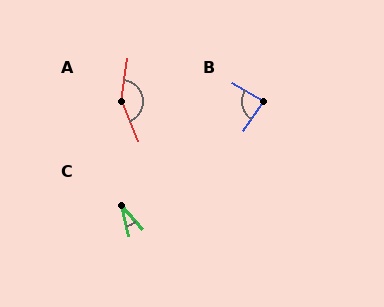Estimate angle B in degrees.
Approximately 86 degrees.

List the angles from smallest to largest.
C (28°), B (86°), A (149°).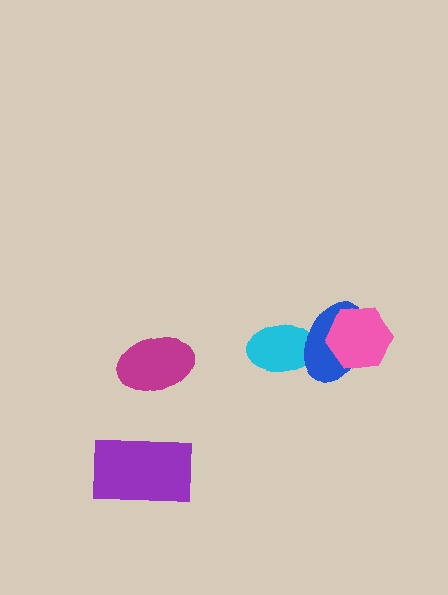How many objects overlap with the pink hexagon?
1 object overlaps with the pink hexagon.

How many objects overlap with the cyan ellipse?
1 object overlaps with the cyan ellipse.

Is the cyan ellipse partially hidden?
Yes, it is partially covered by another shape.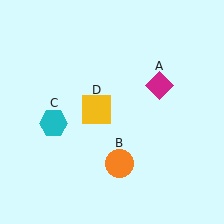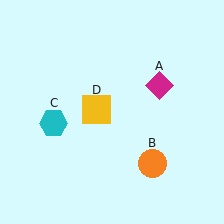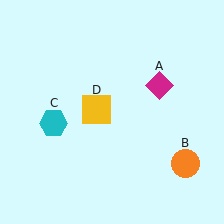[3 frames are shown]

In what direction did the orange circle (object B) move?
The orange circle (object B) moved right.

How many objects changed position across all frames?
1 object changed position: orange circle (object B).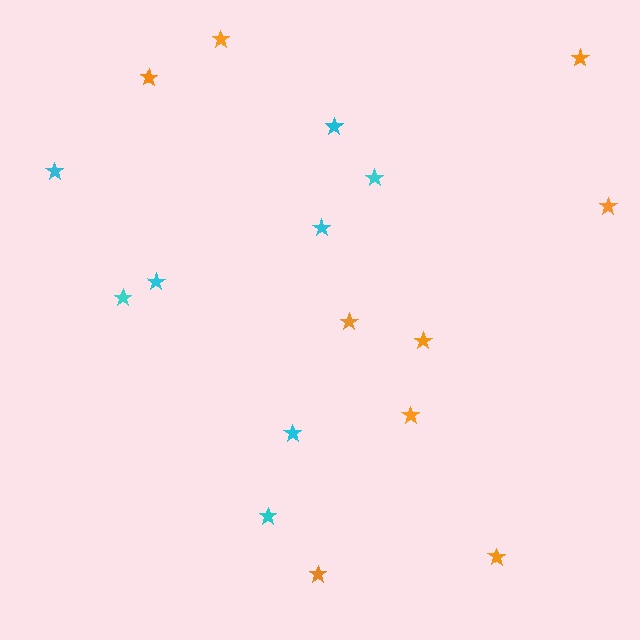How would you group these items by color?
There are 2 groups: one group of cyan stars (8) and one group of orange stars (9).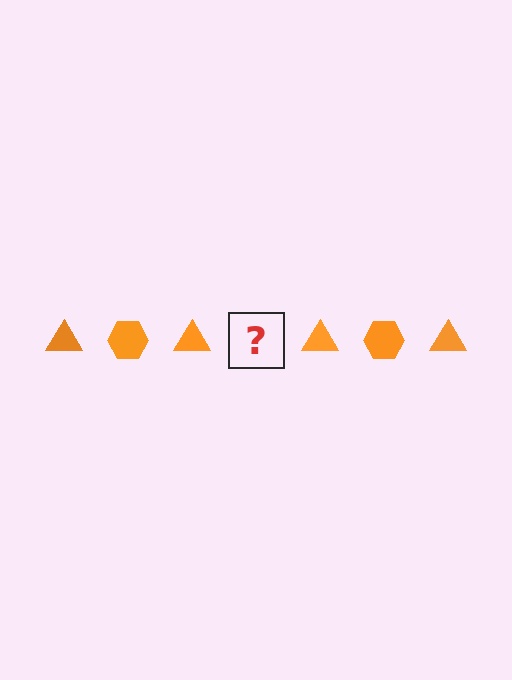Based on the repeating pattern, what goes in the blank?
The blank should be an orange hexagon.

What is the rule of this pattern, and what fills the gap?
The rule is that the pattern cycles through triangle, hexagon shapes in orange. The gap should be filled with an orange hexagon.